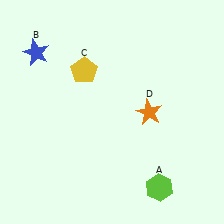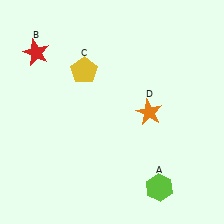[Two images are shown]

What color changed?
The star (B) changed from blue in Image 1 to red in Image 2.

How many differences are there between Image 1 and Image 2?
There is 1 difference between the two images.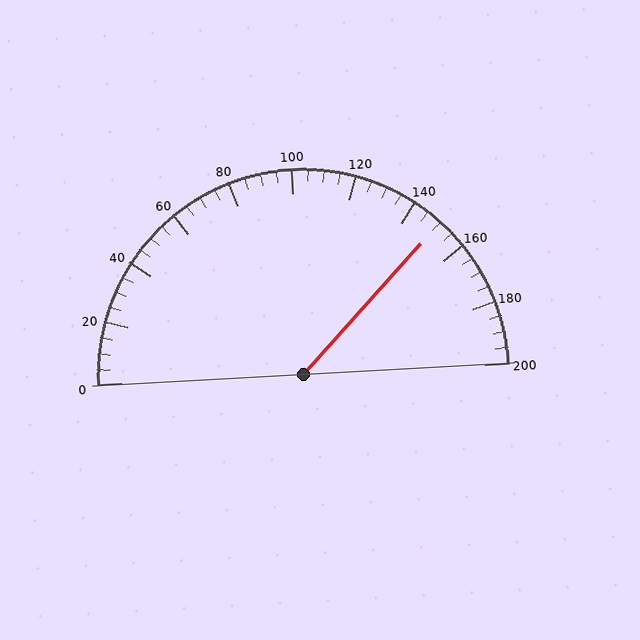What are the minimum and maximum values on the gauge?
The gauge ranges from 0 to 200.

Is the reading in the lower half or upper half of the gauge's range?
The reading is in the upper half of the range (0 to 200).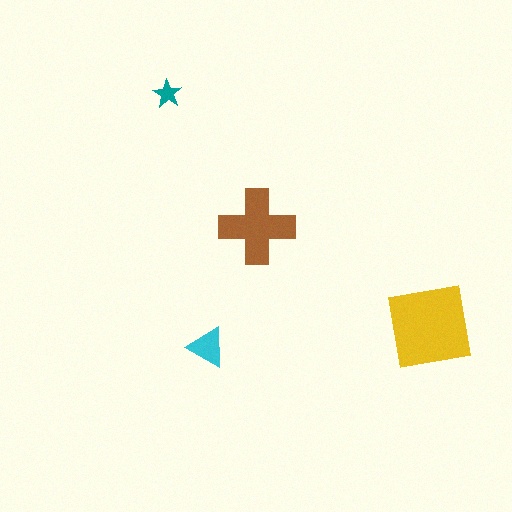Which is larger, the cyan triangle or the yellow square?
The yellow square.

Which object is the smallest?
The teal star.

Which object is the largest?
The yellow square.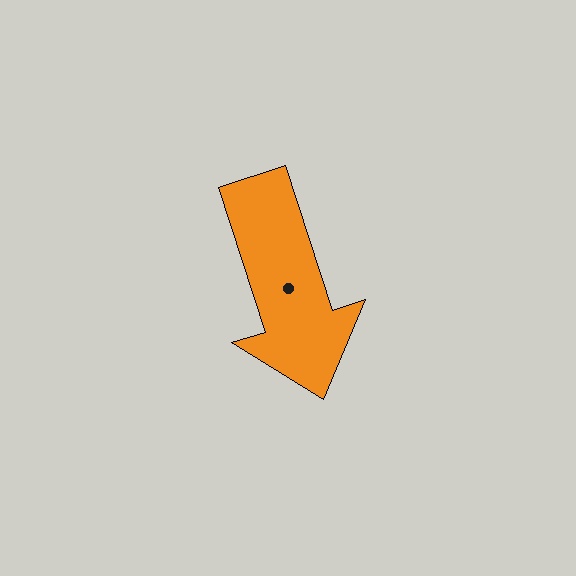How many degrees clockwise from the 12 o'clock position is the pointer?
Approximately 162 degrees.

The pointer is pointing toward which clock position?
Roughly 5 o'clock.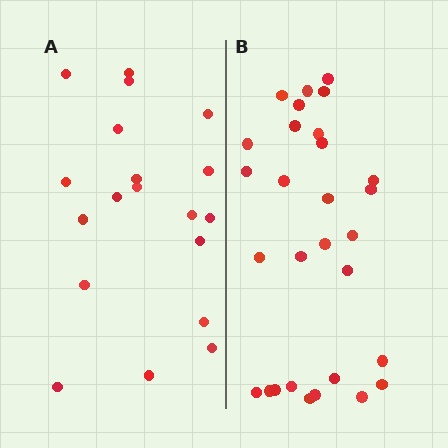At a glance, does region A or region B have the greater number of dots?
Region B (the right region) has more dots.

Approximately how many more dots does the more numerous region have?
Region B has roughly 10 or so more dots than region A.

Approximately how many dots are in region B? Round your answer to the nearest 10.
About 30 dots. (The exact count is 29, which rounds to 30.)